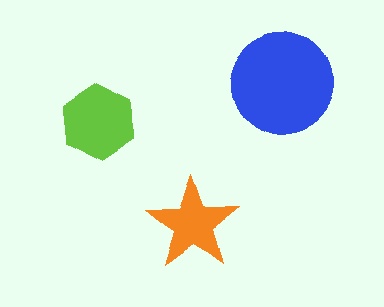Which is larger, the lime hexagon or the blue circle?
The blue circle.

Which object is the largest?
The blue circle.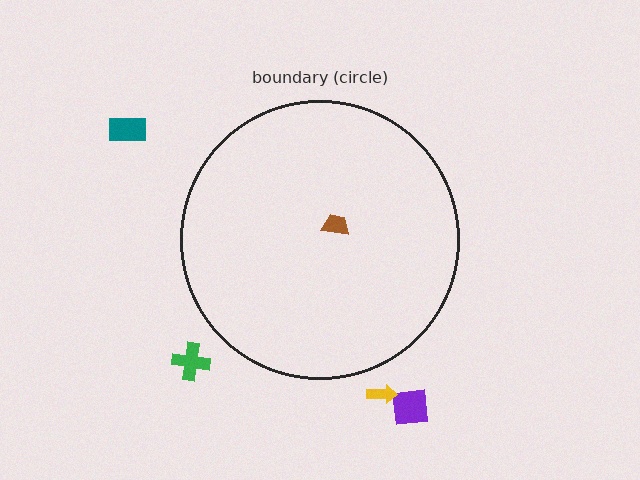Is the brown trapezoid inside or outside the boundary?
Inside.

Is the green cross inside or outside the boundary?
Outside.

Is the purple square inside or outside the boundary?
Outside.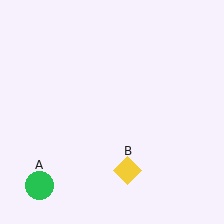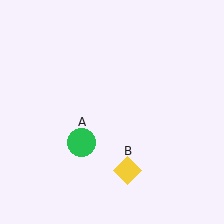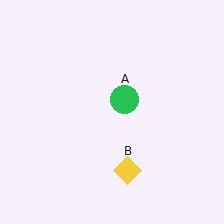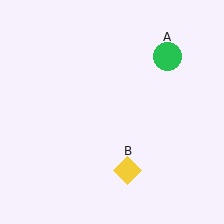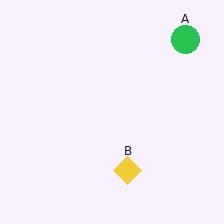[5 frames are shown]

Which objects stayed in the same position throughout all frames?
Yellow diamond (object B) remained stationary.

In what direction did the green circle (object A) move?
The green circle (object A) moved up and to the right.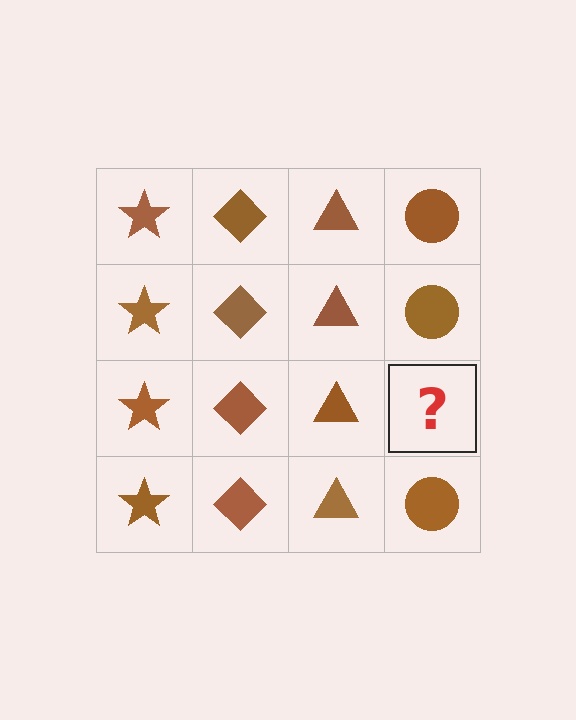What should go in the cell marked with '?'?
The missing cell should contain a brown circle.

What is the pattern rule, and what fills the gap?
The rule is that each column has a consistent shape. The gap should be filled with a brown circle.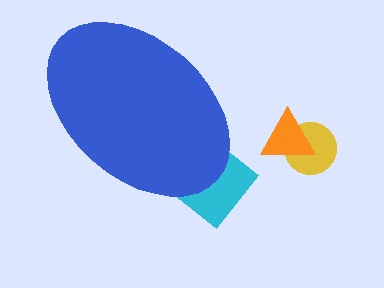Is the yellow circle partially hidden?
No, the yellow circle is fully visible.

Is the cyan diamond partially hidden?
Yes, the cyan diamond is partially hidden behind the blue ellipse.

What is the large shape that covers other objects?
A blue ellipse.